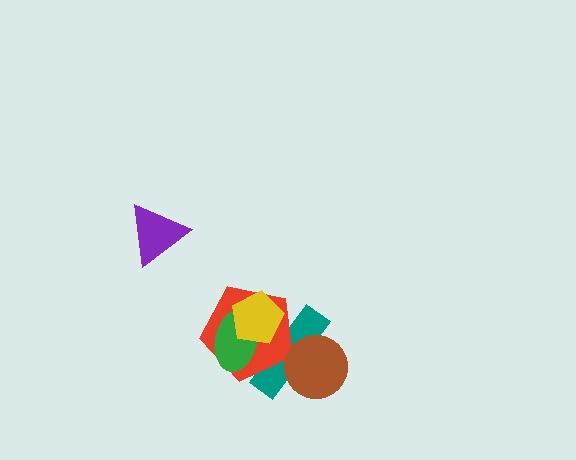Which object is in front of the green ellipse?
The yellow pentagon is in front of the green ellipse.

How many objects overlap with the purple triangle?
0 objects overlap with the purple triangle.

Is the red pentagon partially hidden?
Yes, it is partially covered by another shape.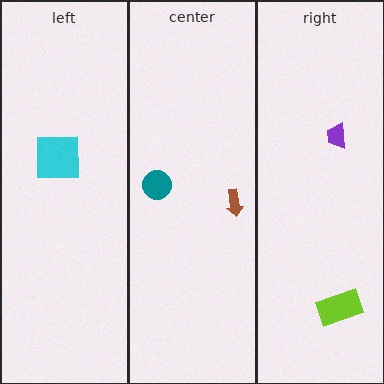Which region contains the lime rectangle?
The right region.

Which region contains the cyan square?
The left region.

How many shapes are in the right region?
2.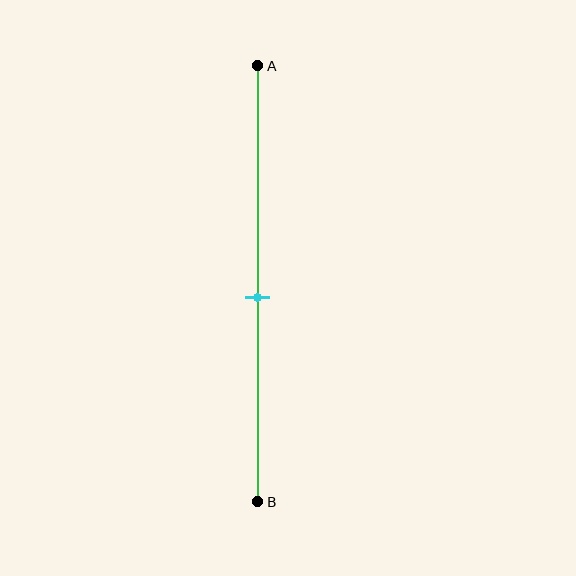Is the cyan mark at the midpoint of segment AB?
No, the mark is at about 55% from A, not at the 50% midpoint.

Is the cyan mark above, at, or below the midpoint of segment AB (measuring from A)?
The cyan mark is below the midpoint of segment AB.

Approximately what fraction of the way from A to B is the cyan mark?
The cyan mark is approximately 55% of the way from A to B.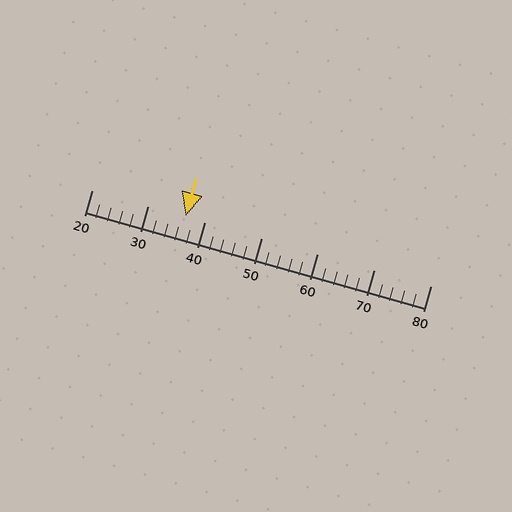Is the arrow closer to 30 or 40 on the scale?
The arrow is closer to 40.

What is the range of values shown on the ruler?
The ruler shows values from 20 to 80.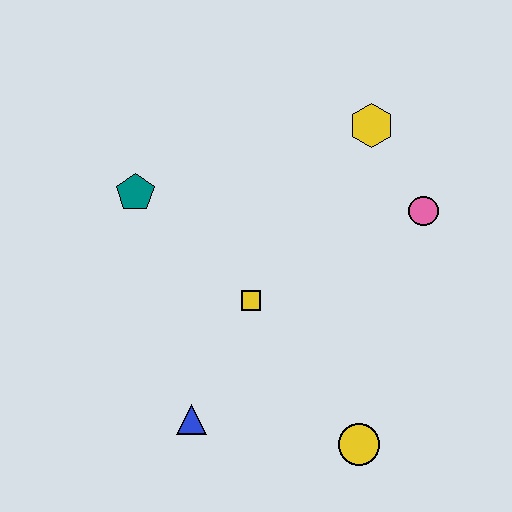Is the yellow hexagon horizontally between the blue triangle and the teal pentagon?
No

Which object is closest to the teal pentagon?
The yellow square is closest to the teal pentagon.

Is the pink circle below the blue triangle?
No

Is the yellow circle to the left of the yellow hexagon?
Yes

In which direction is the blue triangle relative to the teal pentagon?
The blue triangle is below the teal pentagon.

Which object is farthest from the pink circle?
The blue triangle is farthest from the pink circle.